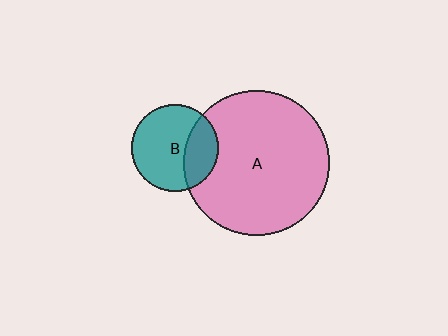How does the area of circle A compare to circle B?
Approximately 2.8 times.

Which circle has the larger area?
Circle A (pink).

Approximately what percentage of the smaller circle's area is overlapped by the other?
Approximately 30%.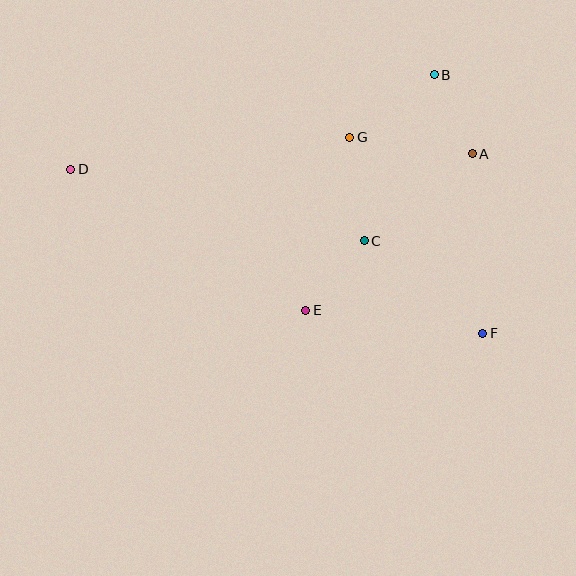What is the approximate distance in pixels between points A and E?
The distance between A and E is approximately 229 pixels.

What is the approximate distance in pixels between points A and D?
The distance between A and D is approximately 402 pixels.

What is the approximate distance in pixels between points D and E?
The distance between D and E is approximately 274 pixels.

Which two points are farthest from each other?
Points D and F are farthest from each other.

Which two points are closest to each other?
Points A and B are closest to each other.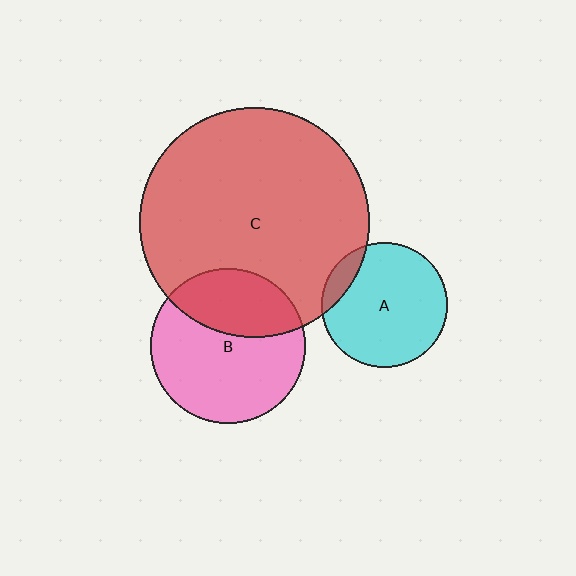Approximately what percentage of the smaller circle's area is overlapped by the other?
Approximately 35%.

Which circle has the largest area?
Circle C (red).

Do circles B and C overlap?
Yes.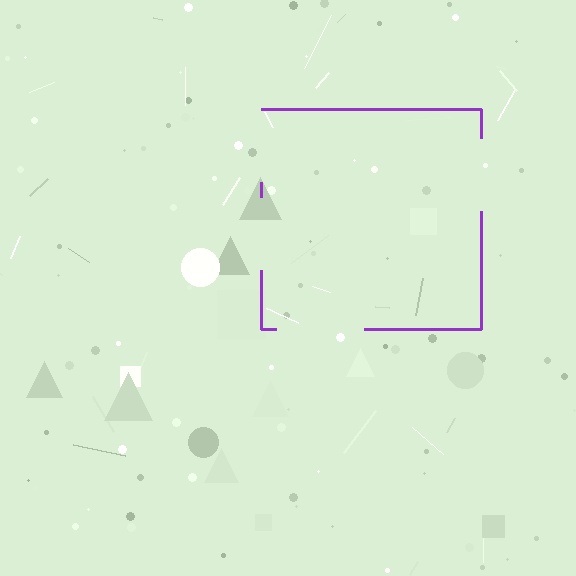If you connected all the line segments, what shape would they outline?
They would outline a square.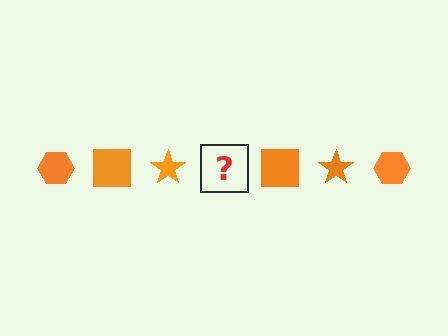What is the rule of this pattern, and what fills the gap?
The rule is that the pattern cycles through hexagon, square, star shapes in orange. The gap should be filled with an orange hexagon.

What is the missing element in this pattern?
The missing element is an orange hexagon.